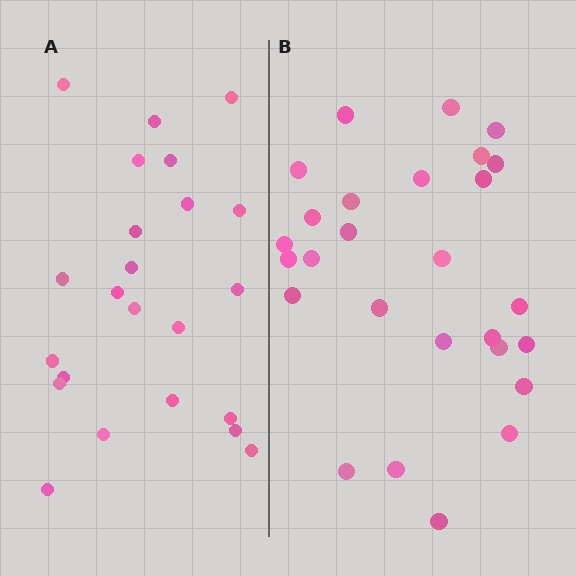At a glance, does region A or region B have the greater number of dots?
Region B (the right region) has more dots.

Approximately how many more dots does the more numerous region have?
Region B has about 4 more dots than region A.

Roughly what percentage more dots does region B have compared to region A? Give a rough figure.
About 15% more.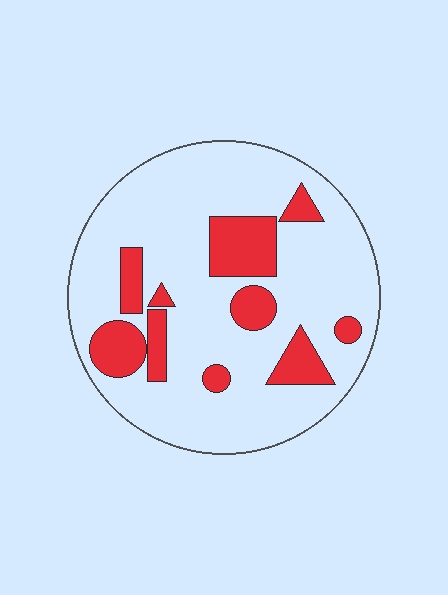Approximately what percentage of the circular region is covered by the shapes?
Approximately 20%.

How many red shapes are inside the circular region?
10.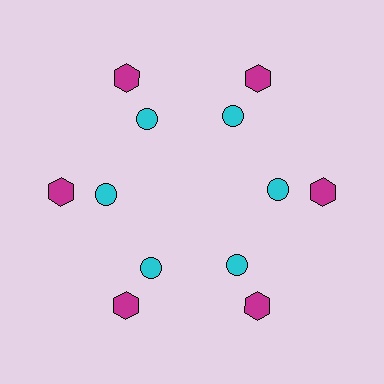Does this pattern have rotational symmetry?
Yes, this pattern has 6-fold rotational symmetry. It looks the same after rotating 60 degrees around the center.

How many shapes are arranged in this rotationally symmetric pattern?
There are 12 shapes, arranged in 6 groups of 2.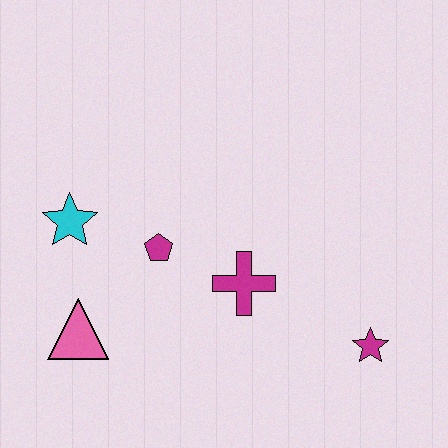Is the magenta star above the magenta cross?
No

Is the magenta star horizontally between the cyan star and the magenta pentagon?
No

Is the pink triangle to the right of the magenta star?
No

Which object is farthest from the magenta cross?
The cyan star is farthest from the magenta cross.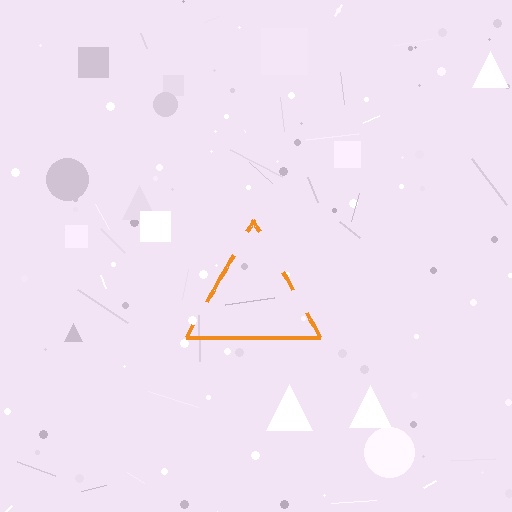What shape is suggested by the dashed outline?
The dashed outline suggests a triangle.